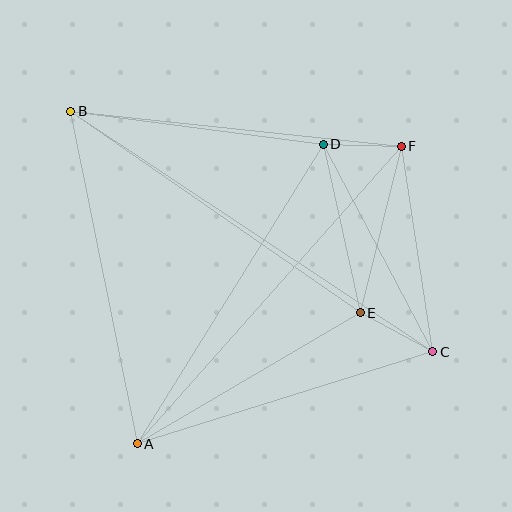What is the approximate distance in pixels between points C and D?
The distance between C and D is approximately 235 pixels.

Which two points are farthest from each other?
Points B and C are farthest from each other.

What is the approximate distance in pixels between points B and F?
The distance between B and F is approximately 332 pixels.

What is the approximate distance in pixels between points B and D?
The distance between B and D is approximately 255 pixels.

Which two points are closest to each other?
Points D and F are closest to each other.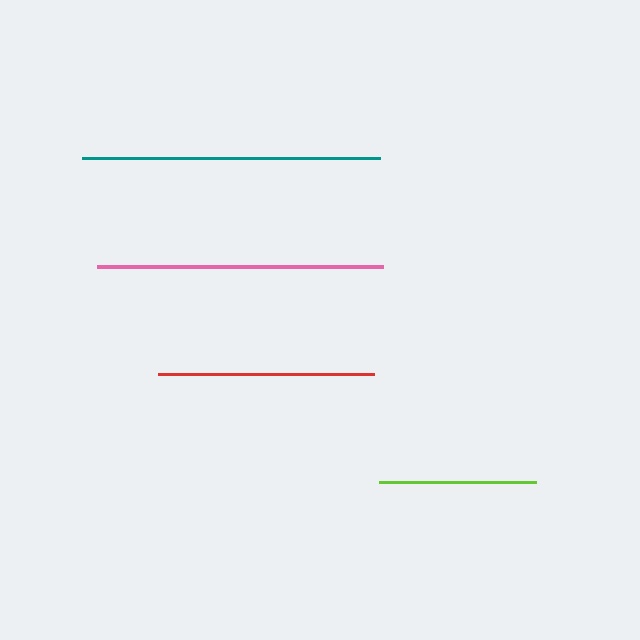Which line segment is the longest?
The teal line is the longest at approximately 299 pixels.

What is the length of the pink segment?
The pink segment is approximately 286 pixels long.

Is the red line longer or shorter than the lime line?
The red line is longer than the lime line.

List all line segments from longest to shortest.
From longest to shortest: teal, pink, red, lime.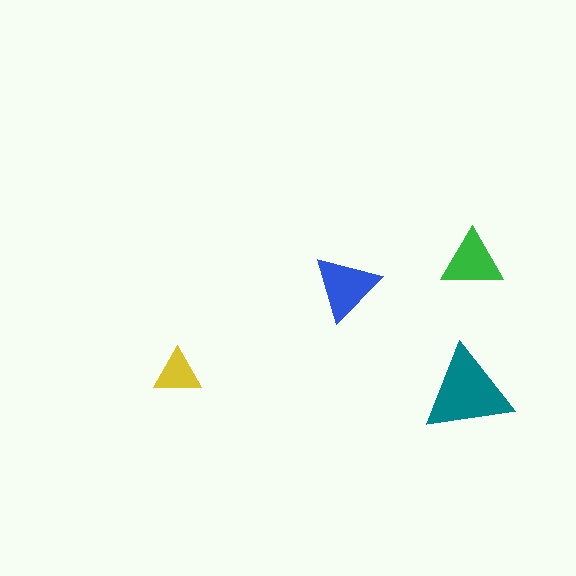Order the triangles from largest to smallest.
the teal one, the blue one, the green one, the yellow one.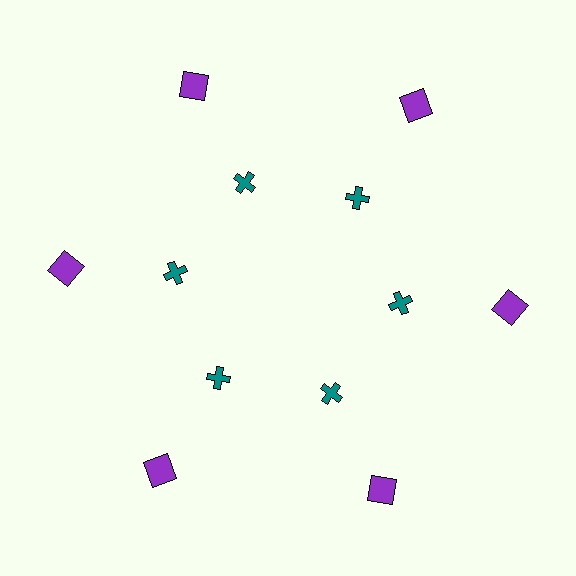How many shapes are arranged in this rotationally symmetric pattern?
There are 12 shapes, arranged in 6 groups of 2.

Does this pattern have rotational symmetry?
Yes, this pattern has 6-fold rotational symmetry. It looks the same after rotating 60 degrees around the center.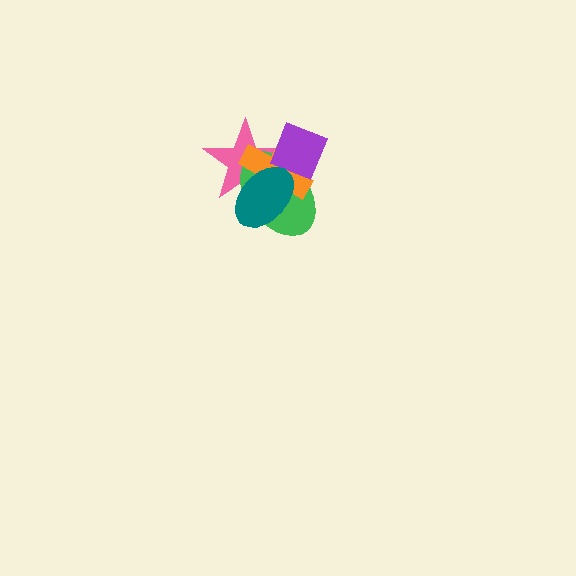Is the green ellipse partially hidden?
Yes, it is partially covered by another shape.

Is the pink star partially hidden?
Yes, it is partially covered by another shape.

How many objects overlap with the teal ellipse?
4 objects overlap with the teal ellipse.